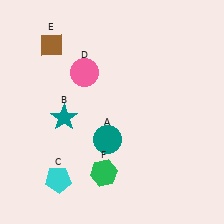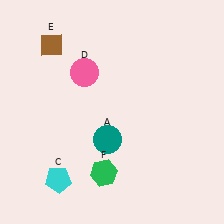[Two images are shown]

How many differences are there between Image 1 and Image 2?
There is 1 difference between the two images.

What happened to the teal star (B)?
The teal star (B) was removed in Image 2. It was in the bottom-left area of Image 1.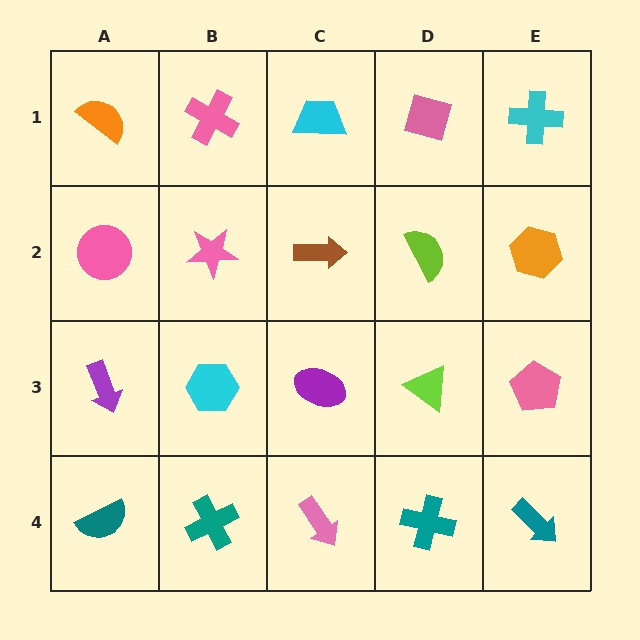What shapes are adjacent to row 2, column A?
An orange semicircle (row 1, column A), a purple arrow (row 3, column A), a pink star (row 2, column B).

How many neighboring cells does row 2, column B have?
4.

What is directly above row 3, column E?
An orange hexagon.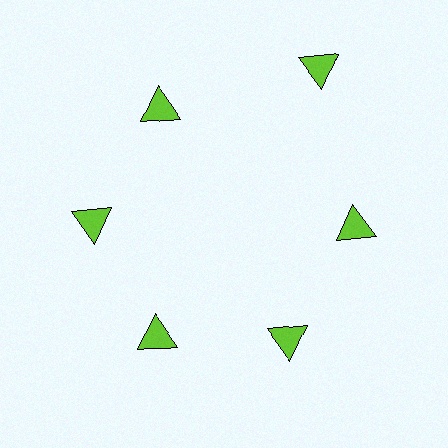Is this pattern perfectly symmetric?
No. The 6 lime triangles are arranged in a ring, but one element near the 1 o'clock position is pushed outward from the center, breaking the 6-fold rotational symmetry.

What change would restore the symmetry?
The symmetry would be restored by moving it inward, back onto the ring so that all 6 triangles sit at equal angles and equal distance from the center.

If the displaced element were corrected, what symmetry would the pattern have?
It would have 6-fold rotational symmetry — the pattern would map onto itself every 60 degrees.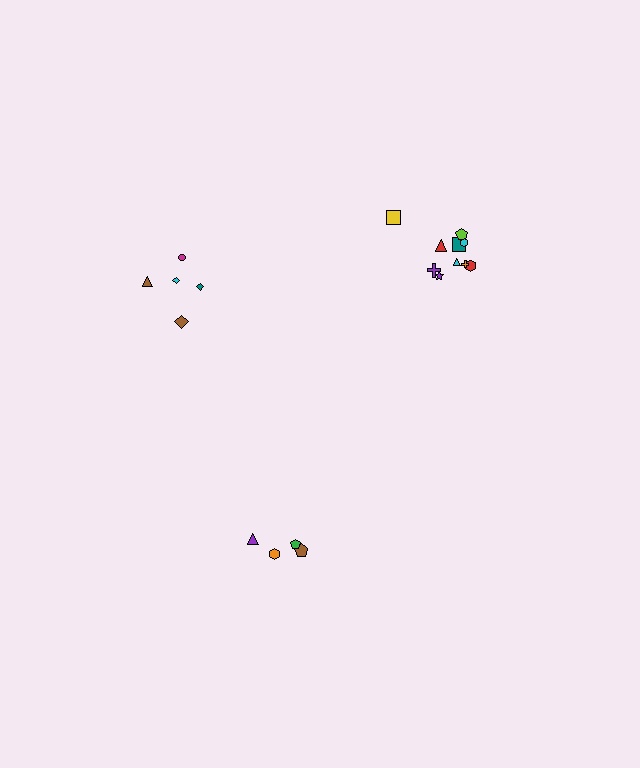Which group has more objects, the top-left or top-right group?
The top-right group.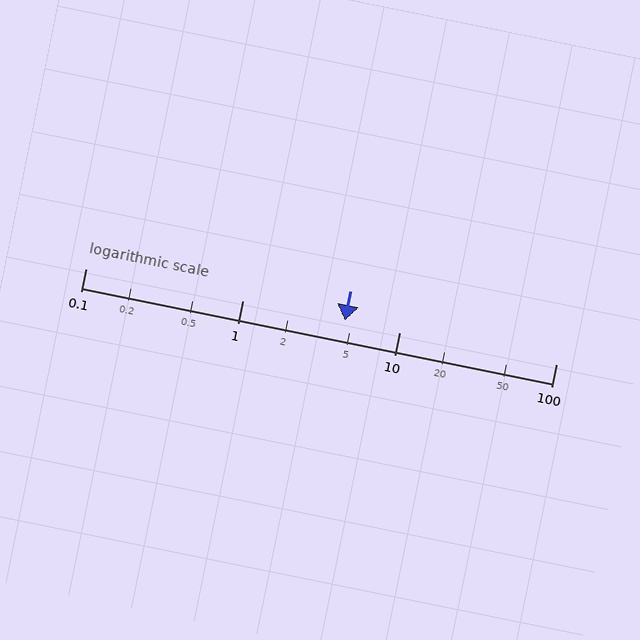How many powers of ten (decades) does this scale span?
The scale spans 3 decades, from 0.1 to 100.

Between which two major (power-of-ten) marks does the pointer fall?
The pointer is between 1 and 10.